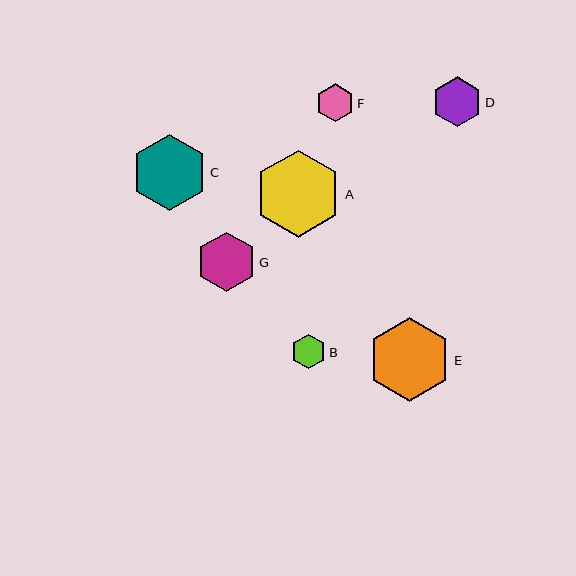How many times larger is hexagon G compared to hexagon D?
Hexagon G is approximately 1.2 times the size of hexagon D.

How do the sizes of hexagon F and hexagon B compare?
Hexagon F and hexagon B are approximately the same size.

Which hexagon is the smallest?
Hexagon B is the smallest with a size of approximately 35 pixels.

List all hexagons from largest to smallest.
From largest to smallest: A, E, C, G, D, F, B.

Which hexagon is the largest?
Hexagon A is the largest with a size of approximately 87 pixels.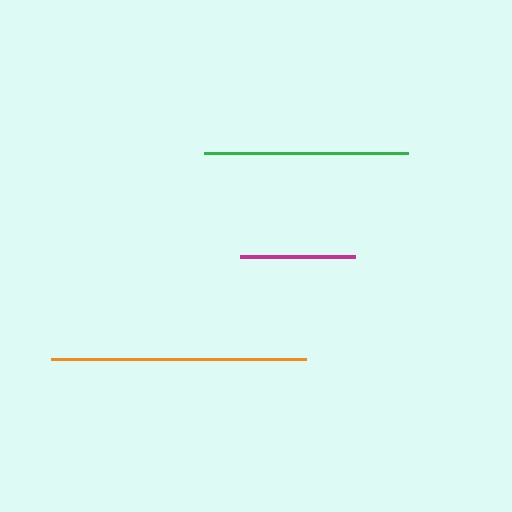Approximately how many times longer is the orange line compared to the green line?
The orange line is approximately 1.3 times the length of the green line.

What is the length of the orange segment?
The orange segment is approximately 255 pixels long.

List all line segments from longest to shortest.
From longest to shortest: orange, green, magenta.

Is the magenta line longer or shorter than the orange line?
The orange line is longer than the magenta line.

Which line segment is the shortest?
The magenta line is the shortest at approximately 115 pixels.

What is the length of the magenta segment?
The magenta segment is approximately 115 pixels long.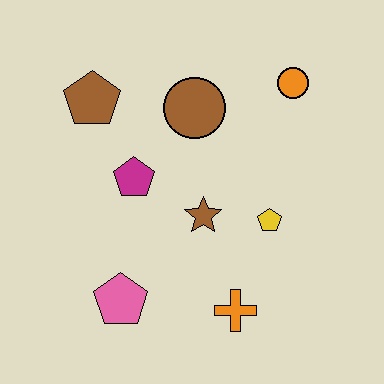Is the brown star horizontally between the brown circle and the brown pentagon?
No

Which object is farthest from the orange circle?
The pink pentagon is farthest from the orange circle.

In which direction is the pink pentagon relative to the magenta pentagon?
The pink pentagon is below the magenta pentagon.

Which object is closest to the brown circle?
The magenta pentagon is closest to the brown circle.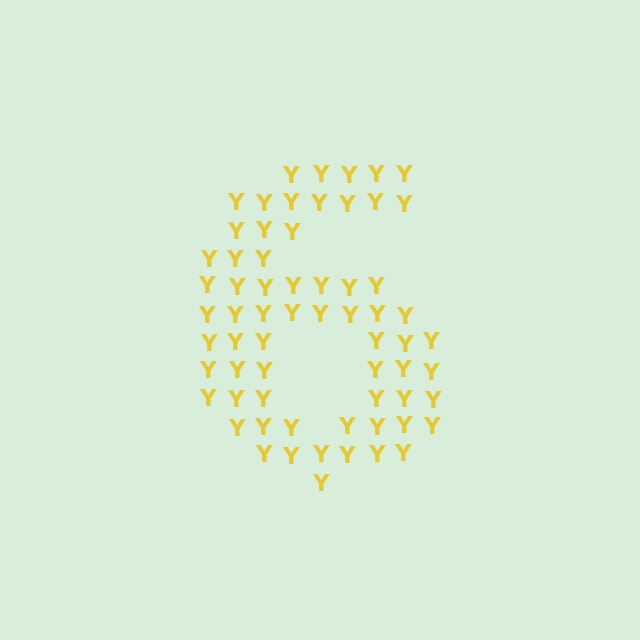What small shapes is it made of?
It is made of small letter Y's.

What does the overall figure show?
The overall figure shows the digit 6.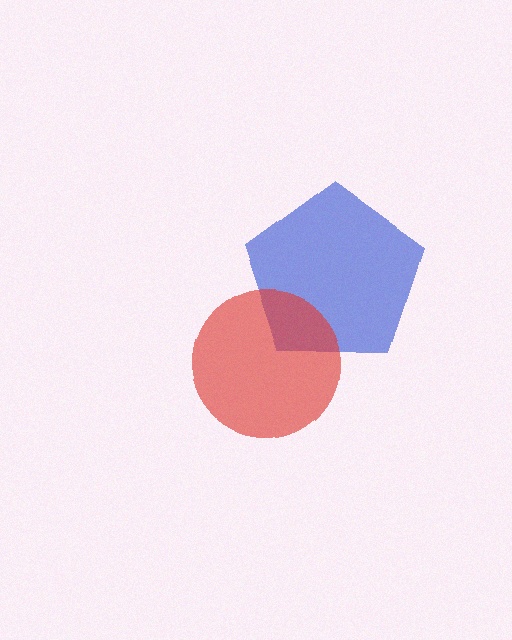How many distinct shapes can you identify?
There are 2 distinct shapes: a blue pentagon, a red circle.